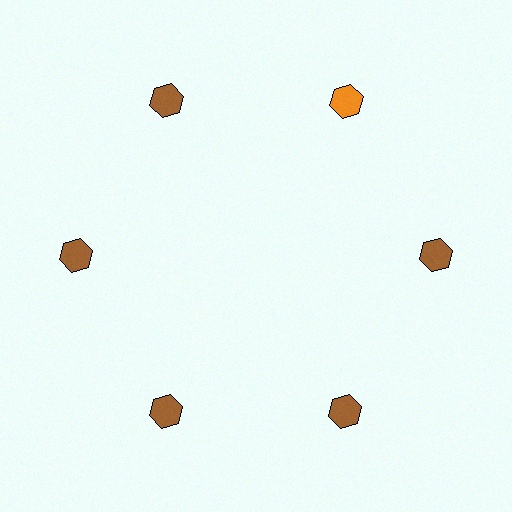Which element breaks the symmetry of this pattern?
The orange hexagon at roughly the 1 o'clock position breaks the symmetry. All other shapes are brown hexagons.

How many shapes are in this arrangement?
There are 6 shapes arranged in a ring pattern.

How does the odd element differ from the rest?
It has a different color: orange instead of brown.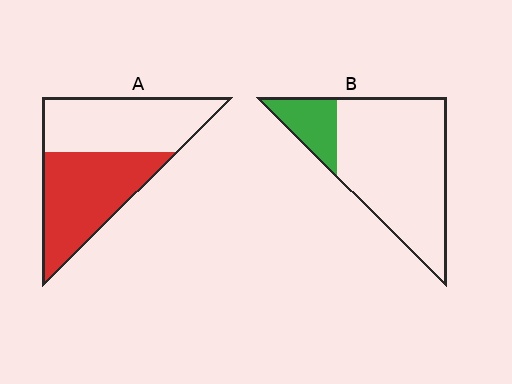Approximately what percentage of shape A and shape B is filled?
A is approximately 50% and B is approximately 20%.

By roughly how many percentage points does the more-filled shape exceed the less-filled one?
By roughly 30 percentage points (A over B).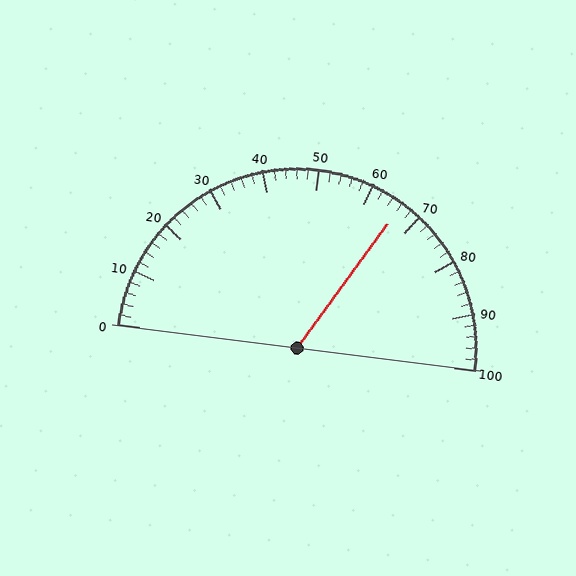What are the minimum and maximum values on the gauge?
The gauge ranges from 0 to 100.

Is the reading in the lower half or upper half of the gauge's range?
The reading is in the upper half of the range (0 to 100).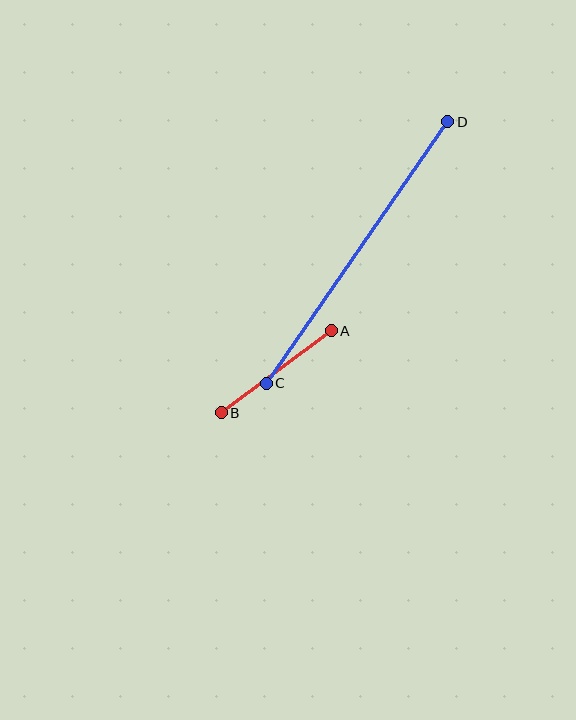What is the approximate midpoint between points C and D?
The midpoint is at approximately (357, 253) pixels.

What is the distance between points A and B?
The distance is approximately 137 pixels.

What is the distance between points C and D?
The distance is approximately 318 pixels.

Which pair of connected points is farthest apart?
Points C and D are farthest apart.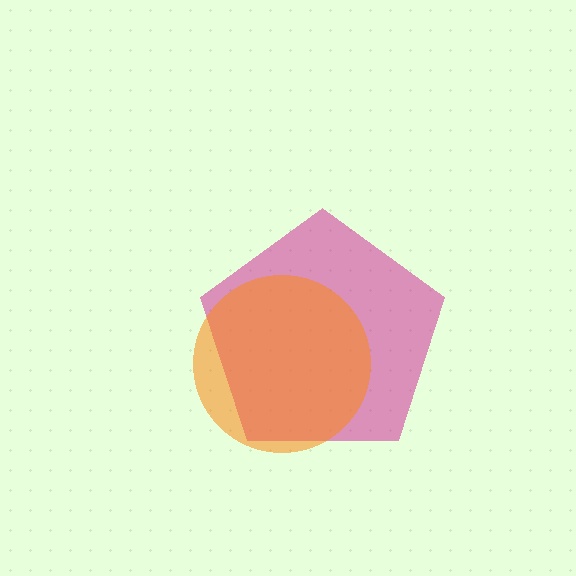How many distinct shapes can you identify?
There are 2 distinct shapes: a magenta pentagon, an orange circle.